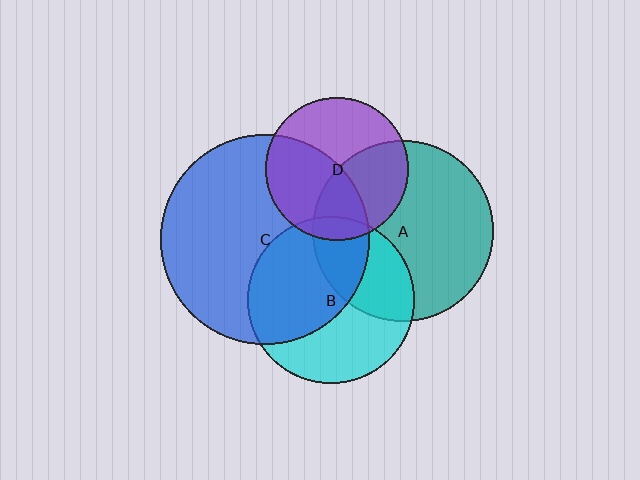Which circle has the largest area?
Circle C (blue).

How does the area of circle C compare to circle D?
Approximately 2.2 times.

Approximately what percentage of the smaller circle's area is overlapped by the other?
Approximately 10%.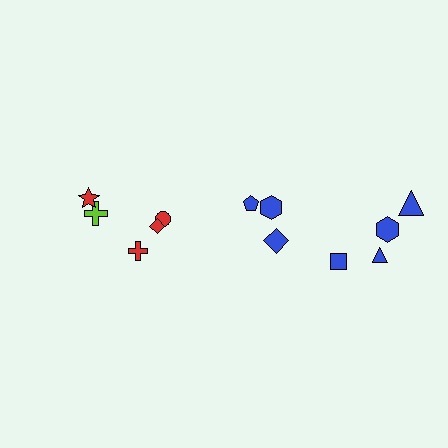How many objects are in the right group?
There are 7 objects.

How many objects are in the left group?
There are 5 objects.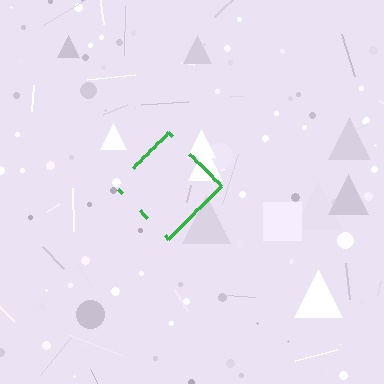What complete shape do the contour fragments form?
The contour fragments form a diamond.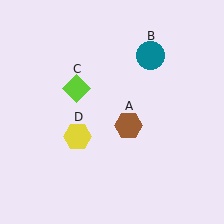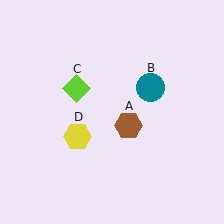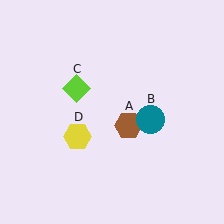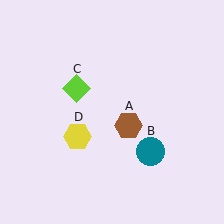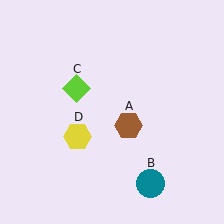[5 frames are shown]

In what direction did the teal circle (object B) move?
The teal circle (object B) moved down.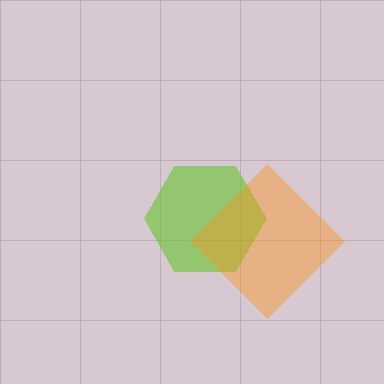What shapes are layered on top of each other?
The layered shapes are: a lime hexagon, an orange diamond.